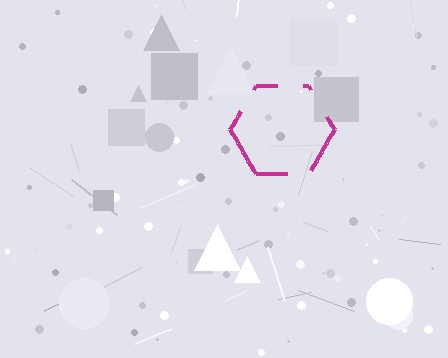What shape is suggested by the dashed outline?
The dashed outline suggests a hexagon.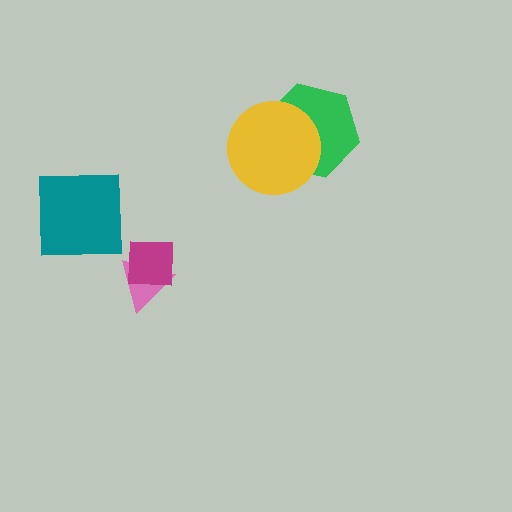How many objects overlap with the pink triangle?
1 object overlaps with the pink triangle.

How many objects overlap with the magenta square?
1 object overlaps with the magenta square.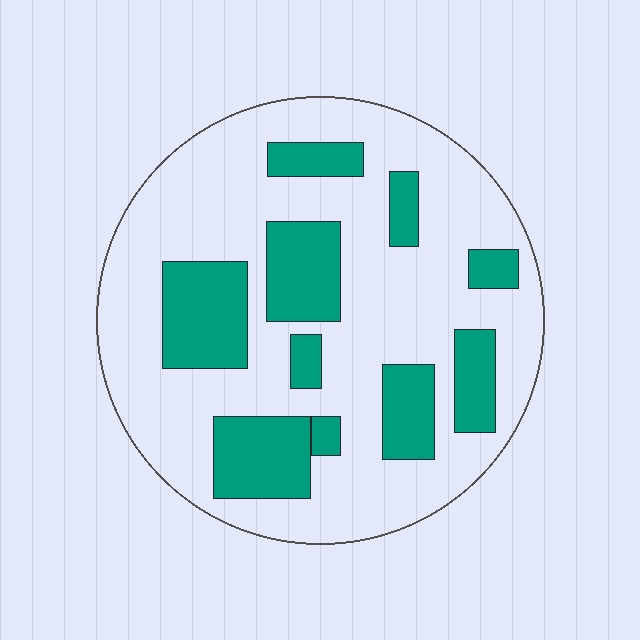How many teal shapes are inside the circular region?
10.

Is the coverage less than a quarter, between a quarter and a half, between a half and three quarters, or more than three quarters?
Between a quarter and a half.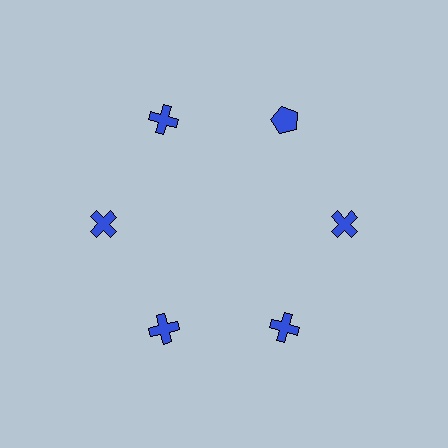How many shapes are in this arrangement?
There are 6 shapes arranged in a ring pattern.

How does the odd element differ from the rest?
It has a different shape: pentagon instead of cross.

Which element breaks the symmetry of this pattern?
The blue pentagon at roughly the 1 o'clock position breaks the symmetry. All other shapes are blue crosses.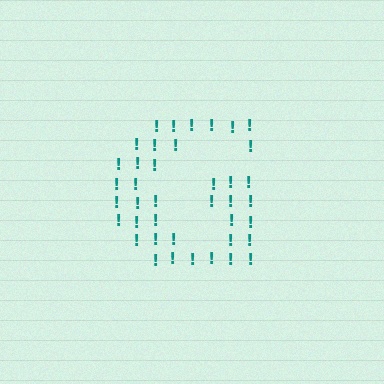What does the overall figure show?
The overall figure shows the letter G.